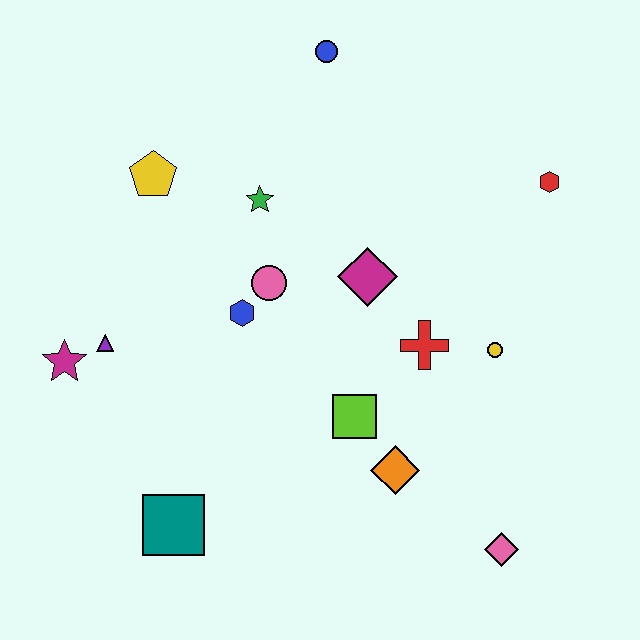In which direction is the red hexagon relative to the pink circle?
The red hexagon is to the right of the pink circle.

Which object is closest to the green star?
The pink circle is closest to the green star.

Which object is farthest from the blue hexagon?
The pink diamond is farthest from the blue hexagon.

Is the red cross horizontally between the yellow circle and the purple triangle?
Yes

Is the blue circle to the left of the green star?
No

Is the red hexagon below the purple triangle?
No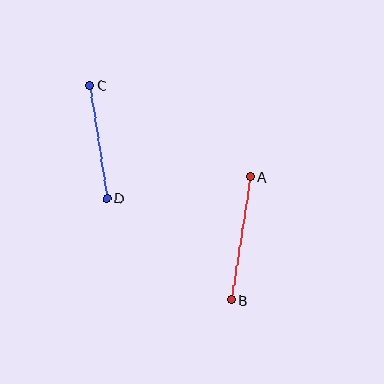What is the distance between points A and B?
The distance is approximately 125 pixels.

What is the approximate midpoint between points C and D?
The midpoint is at approximately (98, 142) pixels.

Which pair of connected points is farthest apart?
Points A and B are farthest apart.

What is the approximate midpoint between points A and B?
The midpoint is at approximately (241, 238) pixels.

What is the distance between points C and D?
The distance is approximately 114 pixels.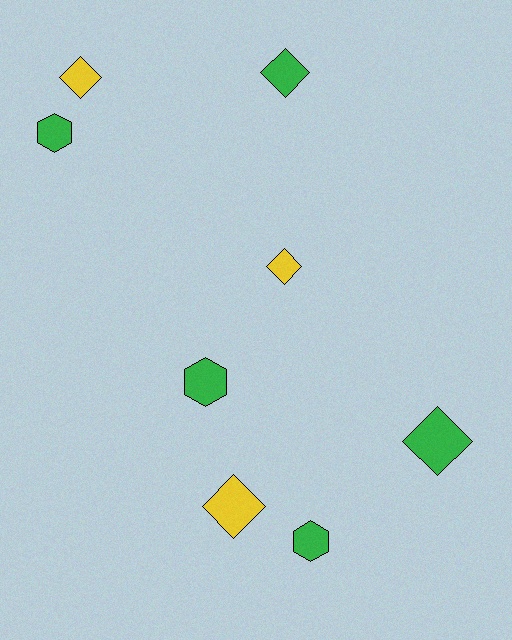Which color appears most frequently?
Green, with 5 objects.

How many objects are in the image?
There are 8 objects.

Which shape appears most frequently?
Diamond, with 5 objects.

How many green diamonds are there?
There are 2 green diamonds.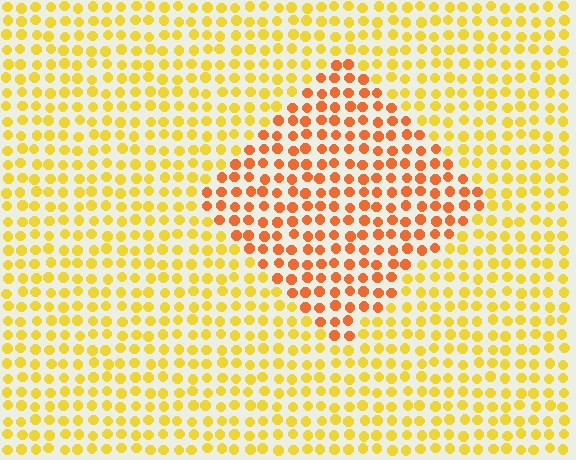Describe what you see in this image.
The image is filled with small yellow elements in a uniform arrangement. A diamond-shaped region is visible where the elements are tinted to a slightly different hue, forming a subtle color boundary.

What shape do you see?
I see a diamond.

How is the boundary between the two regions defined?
The boundary is defined purely by a slight shift in hue (about 35 degrees). Spacing, size, and orientation are identical on both sides.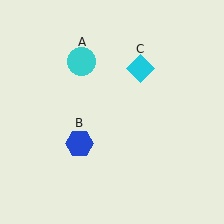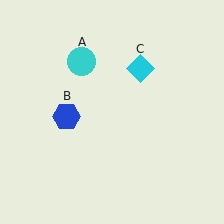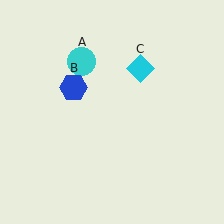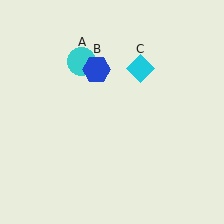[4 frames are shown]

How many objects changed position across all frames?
1 object changed position: blue hexagon (object B).